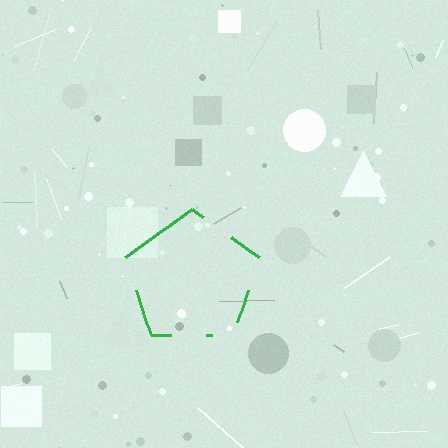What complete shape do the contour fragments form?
The contour fragments form a pentagon.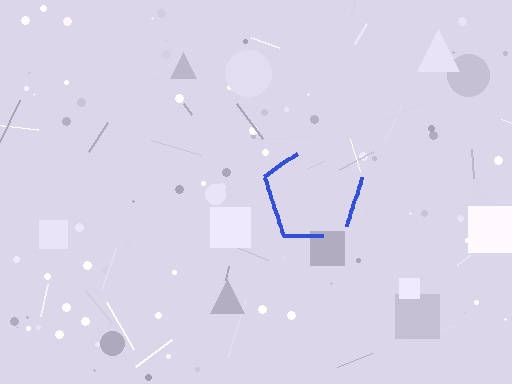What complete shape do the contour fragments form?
The contour fragments form a pentagon.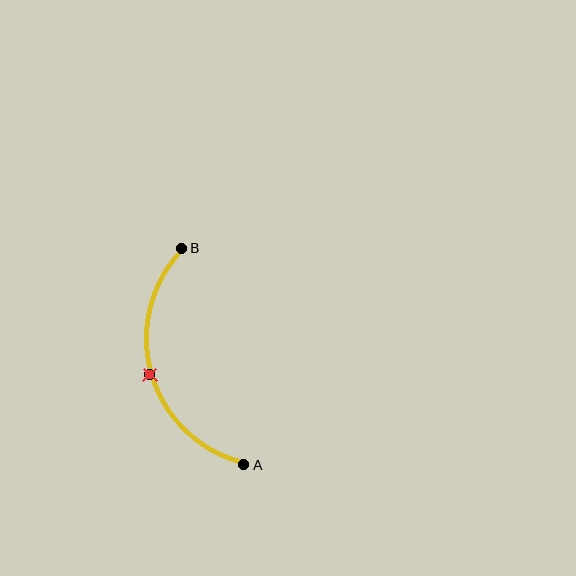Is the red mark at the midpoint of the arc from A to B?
Yes. The red mark lies on the arc at equal arc-length from both A and B — it is the arc midpoint.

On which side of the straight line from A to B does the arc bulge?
The arc bulges to the left of the straight line connecting A and B.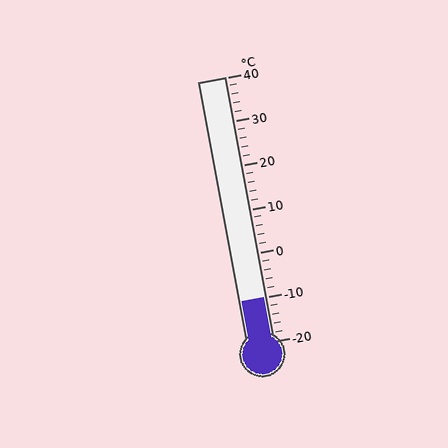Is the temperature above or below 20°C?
The temperature is below 20°C.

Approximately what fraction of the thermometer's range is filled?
The thermometer is filled to approximately 15% of its range.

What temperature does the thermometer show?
The thermometer shows approximately -10°C.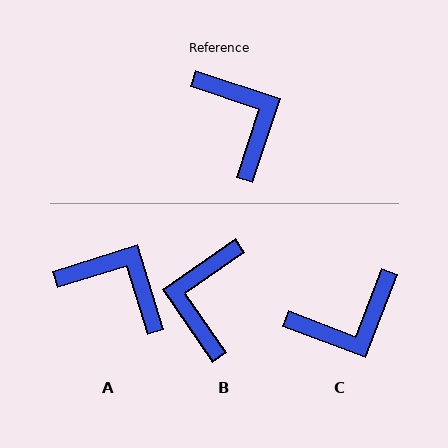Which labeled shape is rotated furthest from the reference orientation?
B, about 143 degrees away.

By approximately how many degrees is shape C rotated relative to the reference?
Approximately 92 degrees clockwise.